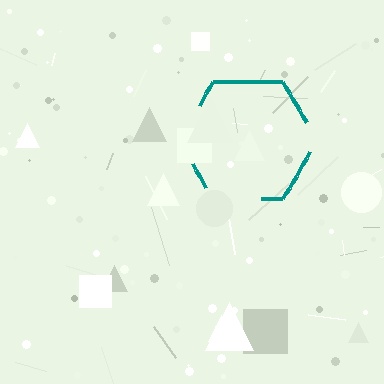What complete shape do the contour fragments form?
The contour fragments form a hexagon.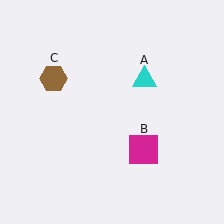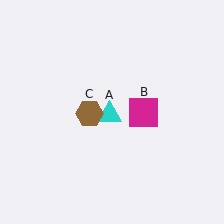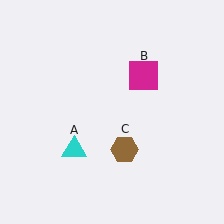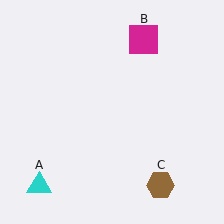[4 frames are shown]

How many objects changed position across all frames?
3 objects changed position: cyan triangle (object A), magenta square (object B), brown hexagon (object C).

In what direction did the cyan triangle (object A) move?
The cyan triangle (object A) moved down and to the left.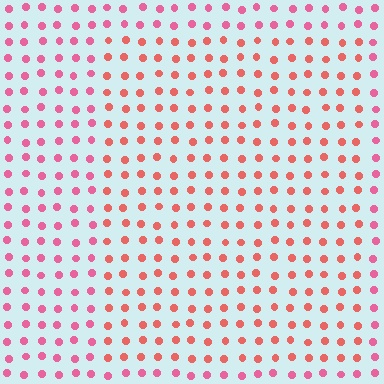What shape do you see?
I see a rectangle.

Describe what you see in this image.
The image is filled with small pink elements in a uniform arrangement. A rectangle-shaped region is visible where the elements are tinted to a slightly different hue, forming a subtle color boundary.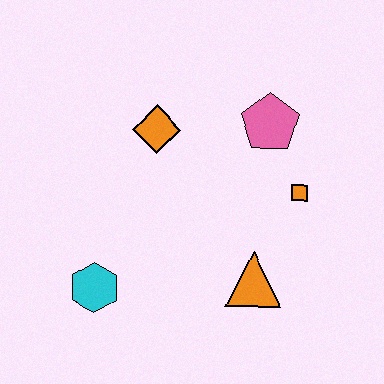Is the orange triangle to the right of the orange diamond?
Yes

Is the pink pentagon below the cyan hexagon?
No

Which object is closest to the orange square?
The pink pentagon is closest to the orange square.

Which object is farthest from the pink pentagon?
The cyan hexagon is farthest from the pink pentagon.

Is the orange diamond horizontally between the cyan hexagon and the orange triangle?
Yes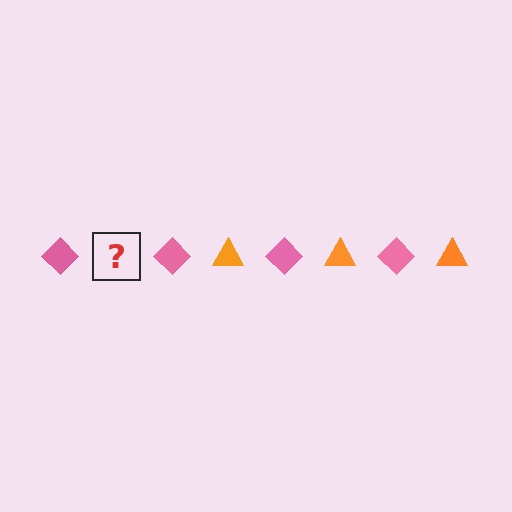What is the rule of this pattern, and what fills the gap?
The rule is that the pattern alternates between pink diamond and orange triangle. The gap should be filled with an orange triangle.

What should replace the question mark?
The question mark should be replaced with an orange triangle.